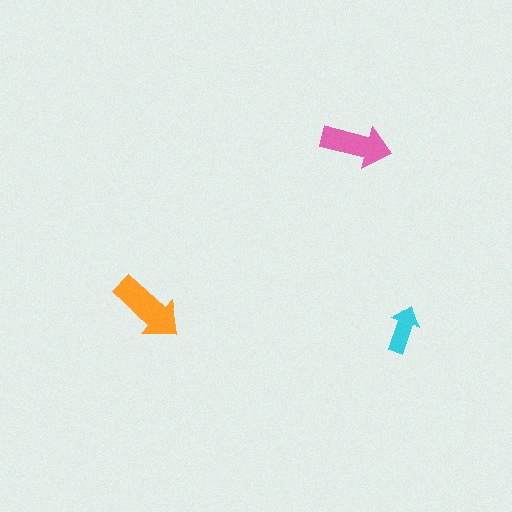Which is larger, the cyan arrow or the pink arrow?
The pink one.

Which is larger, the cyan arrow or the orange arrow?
The orange one.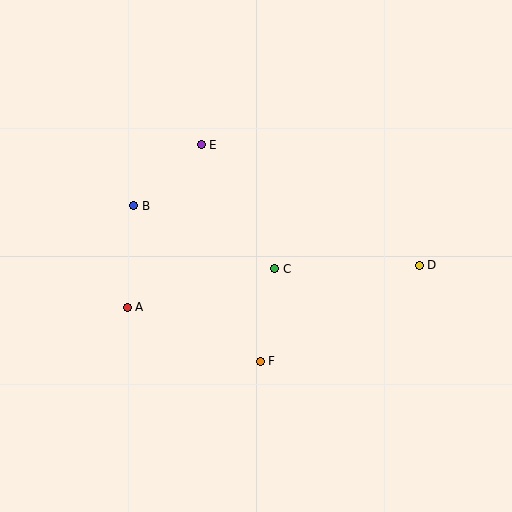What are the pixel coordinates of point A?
Point A is at (127, 307).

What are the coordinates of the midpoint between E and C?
The midpoint between E and C is at (238, 207).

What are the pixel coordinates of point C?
Point C is at (275, 269).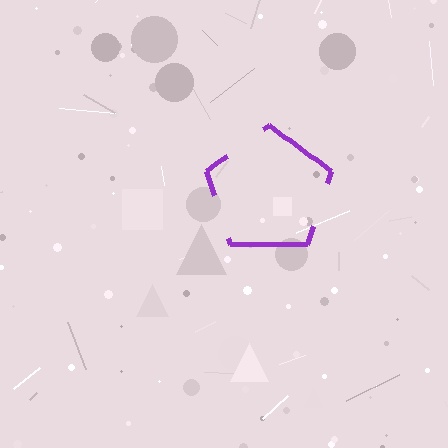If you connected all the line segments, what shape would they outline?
They would outline a pentagon.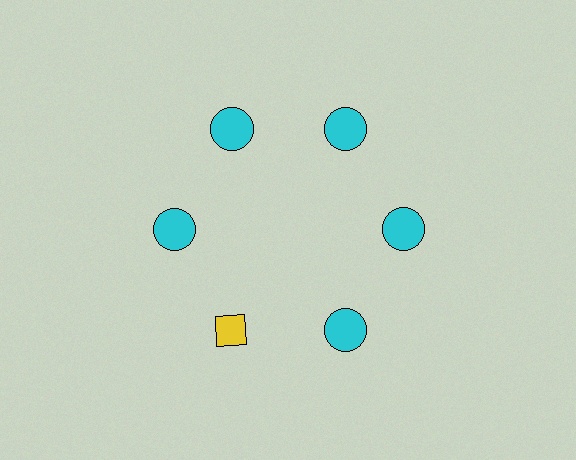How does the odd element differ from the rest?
It differs in both color (yellow instead of cyan) and shape (diamond instead of circle).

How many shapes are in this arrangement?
There are 6 shapes arranged in a ring pattern.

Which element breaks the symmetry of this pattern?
The yellow diamond at roughly the 7 o'clock position breaks the symmetry. All other shapes are cyan circles.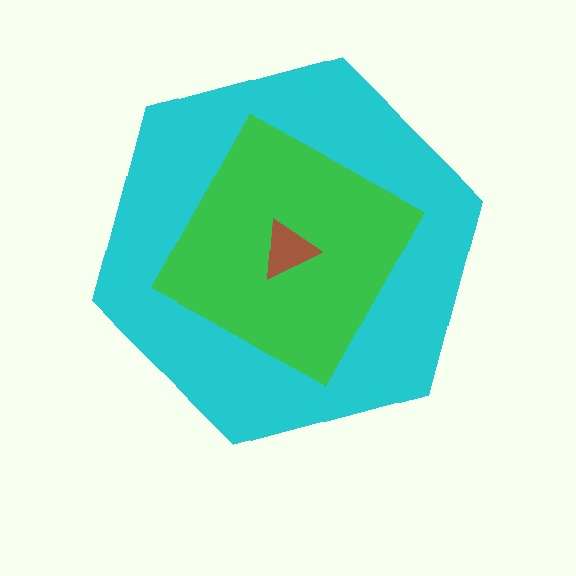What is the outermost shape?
The cyan hexagon.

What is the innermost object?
The brown triangle.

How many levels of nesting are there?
3.